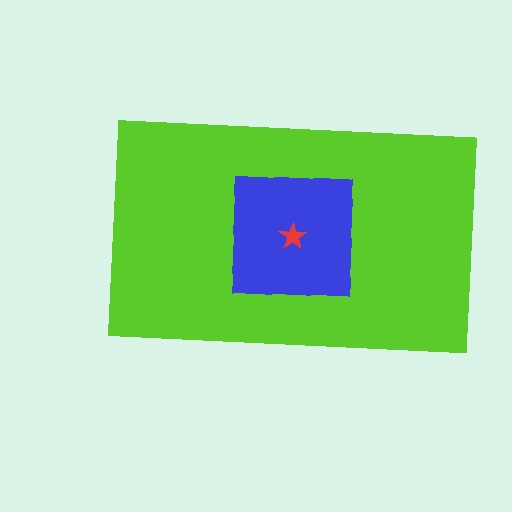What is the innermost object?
The red star.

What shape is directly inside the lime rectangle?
The blue square.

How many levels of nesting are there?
3.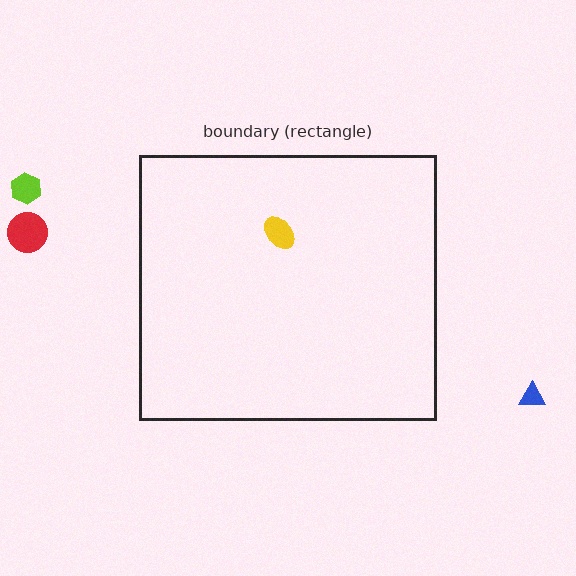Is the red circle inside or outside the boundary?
Outside.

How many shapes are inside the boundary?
1 inside, 3 outside.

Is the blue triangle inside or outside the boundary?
Outside.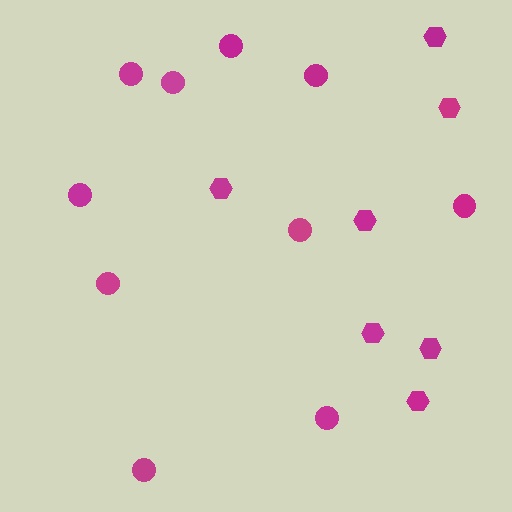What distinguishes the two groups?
There are 2 groups: one group of circles (10) and one group of hexagons (7).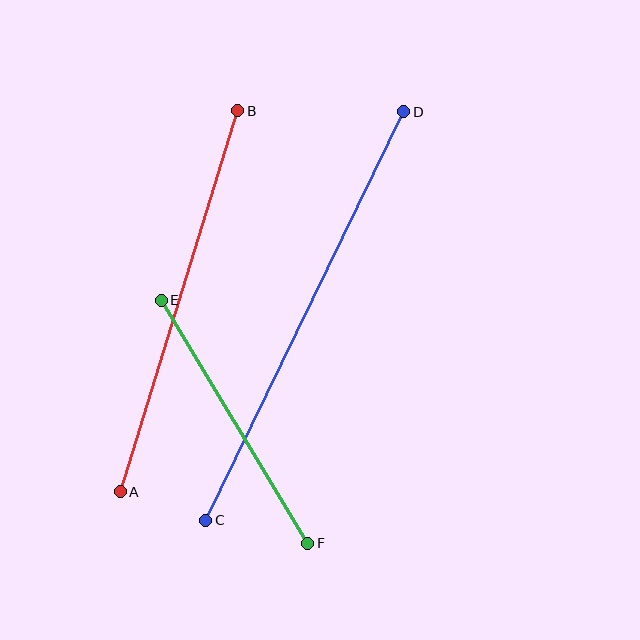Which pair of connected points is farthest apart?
Points C and D are farthest apart.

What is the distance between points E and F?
The distance is approximately 284 pixels.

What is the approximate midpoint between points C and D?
The midpoint is at approximately (305, 316) pixels.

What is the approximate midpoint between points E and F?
The midpoint is at approximately (235, 422) pixels.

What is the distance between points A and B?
The distance is approximately 399 pixels.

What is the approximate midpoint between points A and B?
The midpoint is at approximately (179, 301) pixels.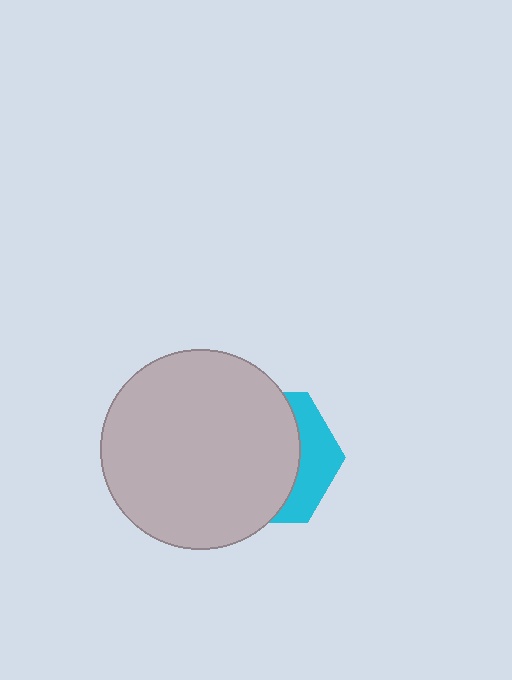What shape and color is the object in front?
The object in front is a light gray circle.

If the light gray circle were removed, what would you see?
You would see the complete cyan hexagon.